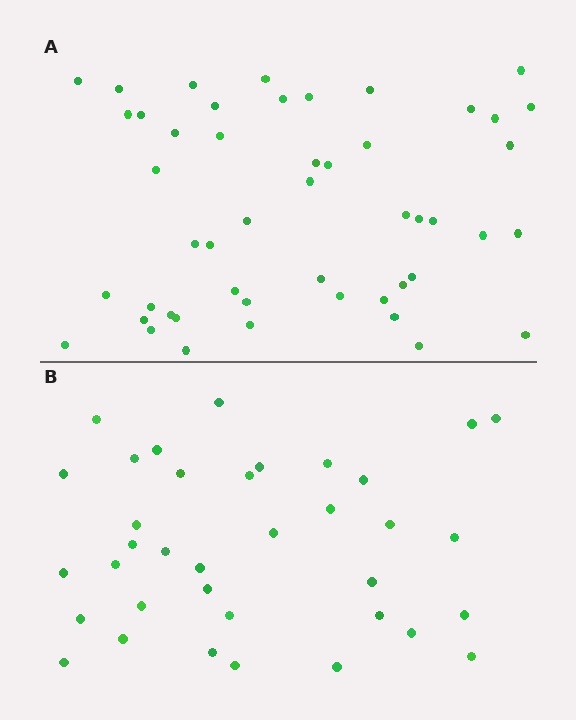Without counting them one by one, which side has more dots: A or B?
Region A (the top region) has more dots.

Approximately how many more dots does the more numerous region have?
Region A has approximately 15 more dots than region B.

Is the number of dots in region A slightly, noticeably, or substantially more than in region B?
Region A has noticeably more, but not dramatically so. The ratio is roughly 1.4 to 1.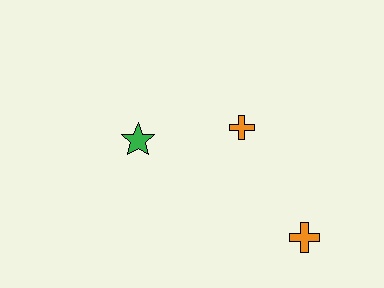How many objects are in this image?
There are 3 objects.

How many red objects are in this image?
There are no red objects.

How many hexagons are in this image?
There are no hexagons.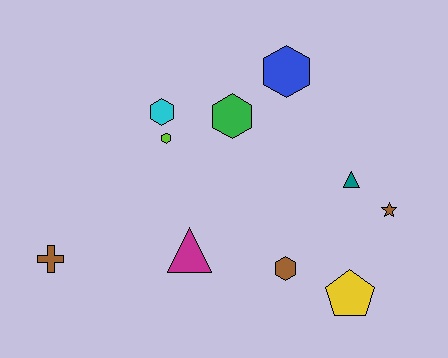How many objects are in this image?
There are 10 objects.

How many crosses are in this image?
There is 1 cross.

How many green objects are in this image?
There is 1 green object.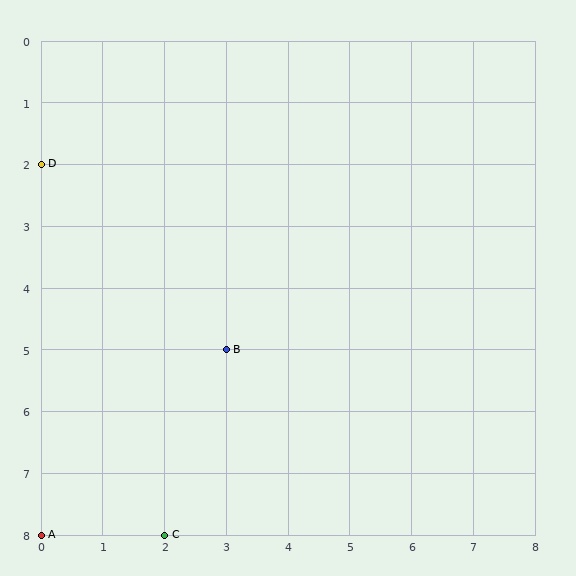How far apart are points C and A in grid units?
Points C and A are 2 columns apart.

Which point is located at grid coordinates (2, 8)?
Point C is at (2, 8).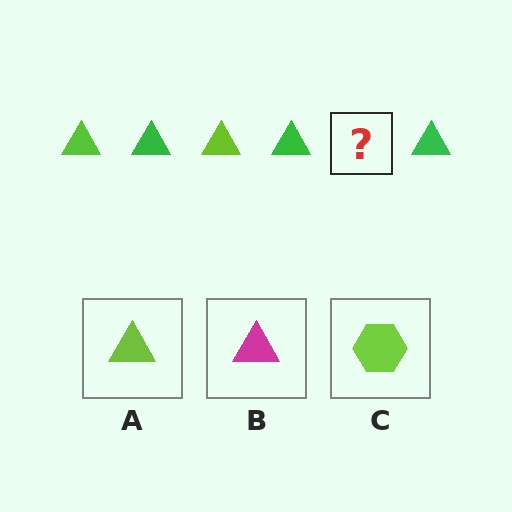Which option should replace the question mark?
Option A.